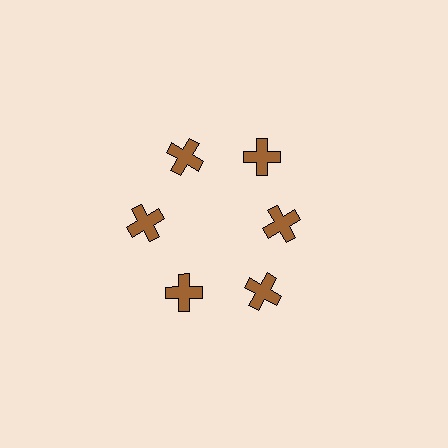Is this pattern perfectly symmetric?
No. The 6 brown crosses are arranged in a ring, but one element near the 3 o'clock position is pulled inward toward the center, breaking the 6-fold rotational symmetry.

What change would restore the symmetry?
The symmetry would be restored by moving it outward, back onto the ring so that all 6 crosses sit at equal angles and equal distance from the center.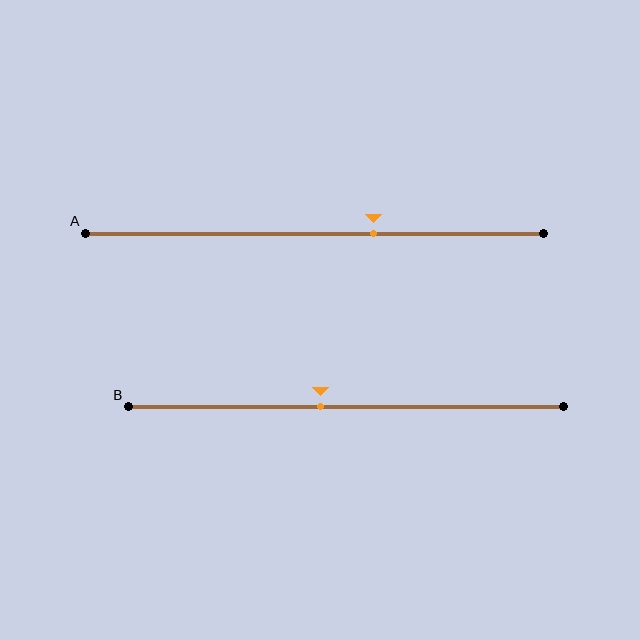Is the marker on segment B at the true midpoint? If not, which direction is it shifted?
No, the marker on segment B is shifted to the left by about 6% of the segment length.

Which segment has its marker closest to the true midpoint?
Segment B has its marker closest to the true midpoint.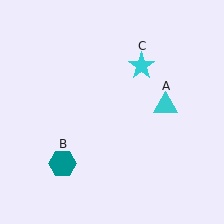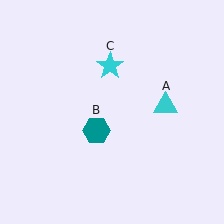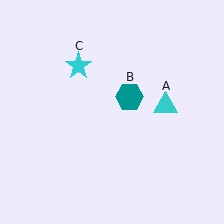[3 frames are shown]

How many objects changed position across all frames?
2 objects changed position: teal hexagon (object B), cyan star (object C).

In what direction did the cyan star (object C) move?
The cyan star (object C) moved left.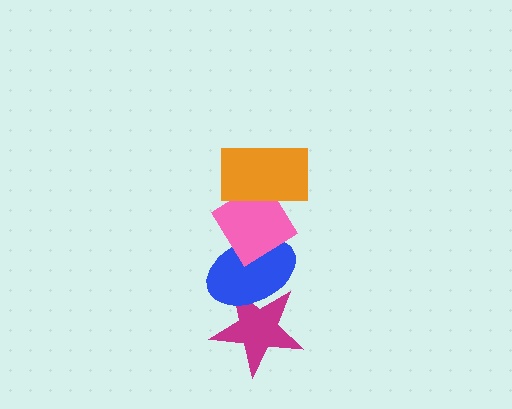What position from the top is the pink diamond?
The pink diamond is 2nd from the top.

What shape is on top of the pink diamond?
The orange rectangle is on top of the pink diamond.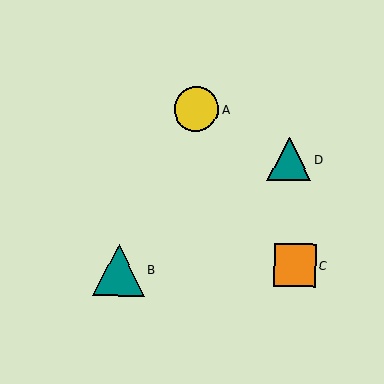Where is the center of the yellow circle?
The center of the yellow circle is at (196, 109).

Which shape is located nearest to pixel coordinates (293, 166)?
The teal triangle (labeled D) at (289, 159) is nearest to that location.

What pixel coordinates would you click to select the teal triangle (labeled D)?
Click at (289, 159) to select the teal triangle D.